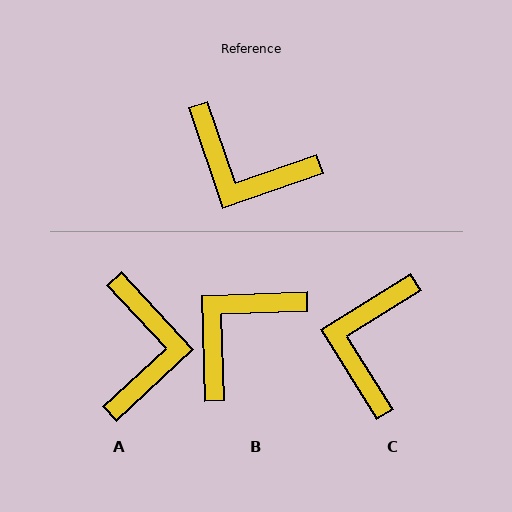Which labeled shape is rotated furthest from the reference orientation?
A, about 114 degrees away.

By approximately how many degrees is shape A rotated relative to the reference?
Approximately 114 degrees counter-clockwise.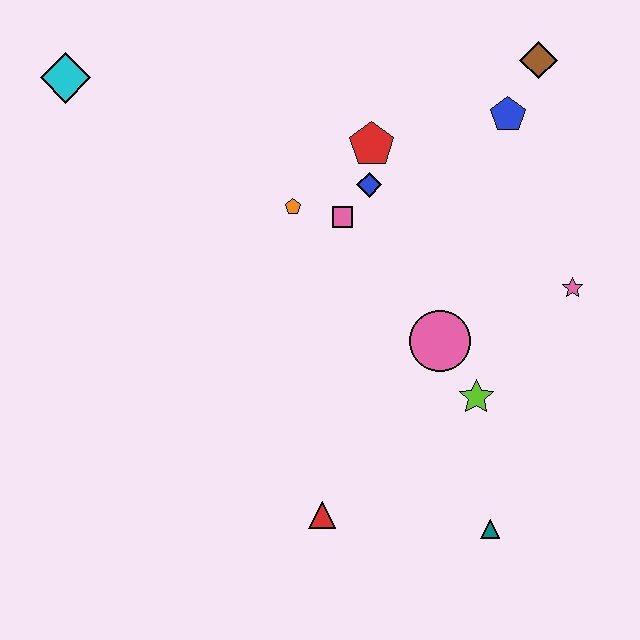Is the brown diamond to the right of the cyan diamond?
Yes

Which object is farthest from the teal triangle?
The cyan diamond is farthest from the teal triangle.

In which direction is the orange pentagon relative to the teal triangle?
The orange pentagon is above the teal triangle.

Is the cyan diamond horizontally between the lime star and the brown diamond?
No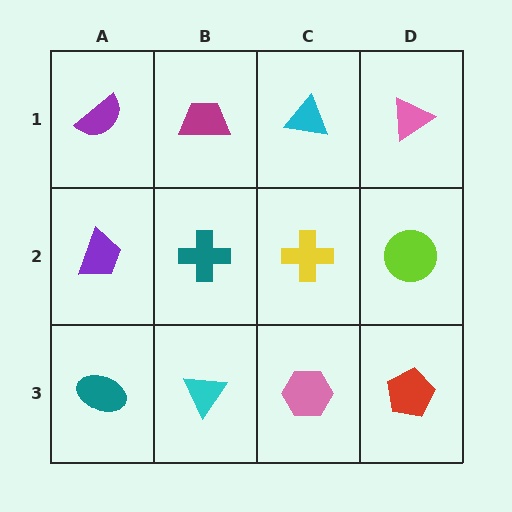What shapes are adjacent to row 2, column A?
A purple semicircle (row 1, column A), a teal ellipse (row 3, column A), a teal cross (row 2, column B).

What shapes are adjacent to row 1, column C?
A yellow cross (row 2, column C), a magenta trapezoid (row 1, column B), a pink triangle (row 1, column D).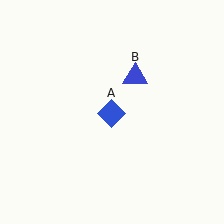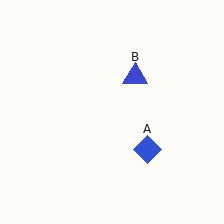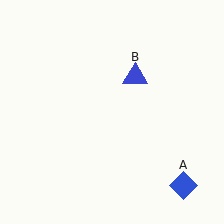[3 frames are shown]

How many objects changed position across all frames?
1 object changed position: blue diamond (object A).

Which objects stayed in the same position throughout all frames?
Blue triangle (object B) remained stationary.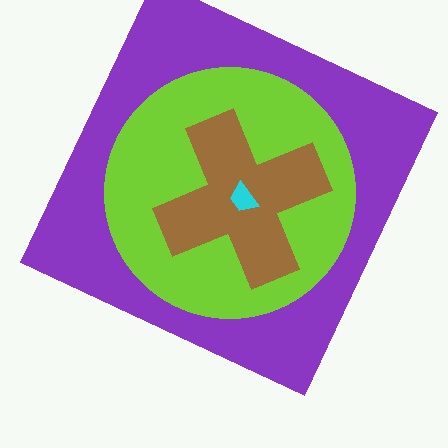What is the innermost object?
The cyan trapezoid.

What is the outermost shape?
The purple square.